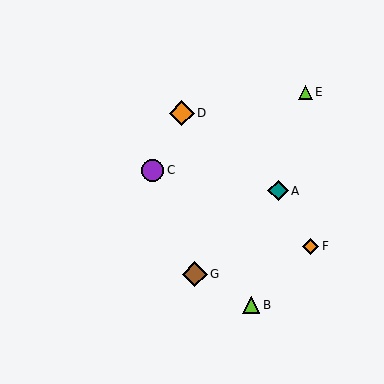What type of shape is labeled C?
Shape C is a purple circle.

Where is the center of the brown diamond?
The center of the brown diamond is at (195, 274).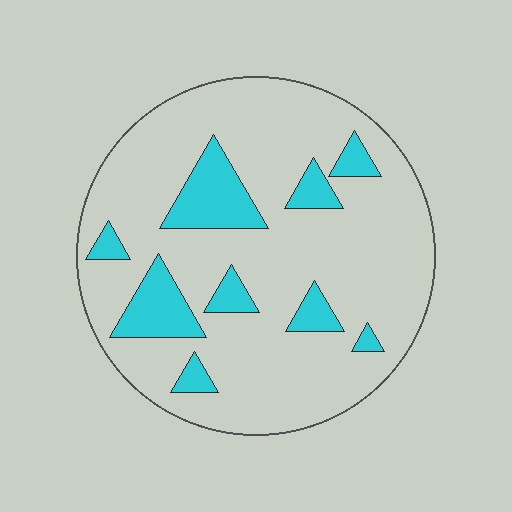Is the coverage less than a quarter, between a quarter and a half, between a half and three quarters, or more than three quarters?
Less than a quarter.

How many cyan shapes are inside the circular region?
9.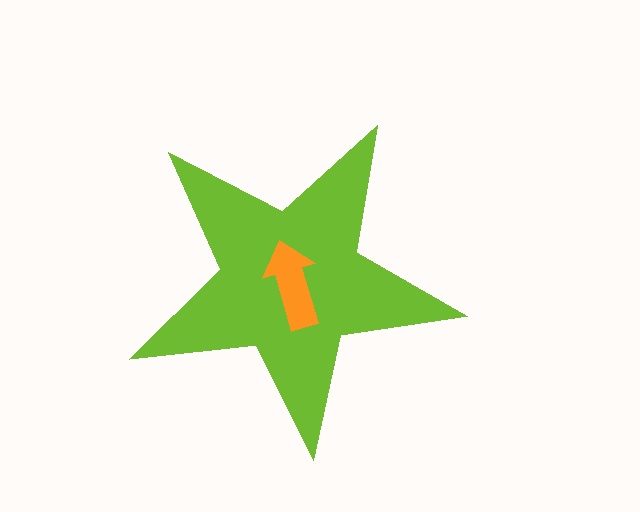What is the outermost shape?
The lime star.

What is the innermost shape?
The orange arrow.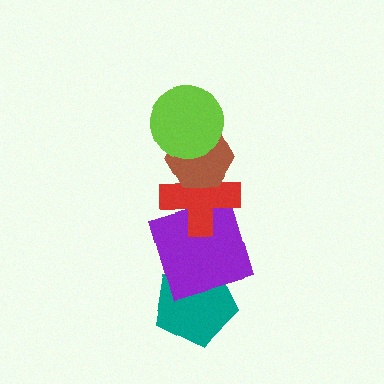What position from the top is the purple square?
The purple square is 4th from the top.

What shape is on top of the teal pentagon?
The purple square is on top of the teal pentagon.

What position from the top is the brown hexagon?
The brown hexagon is 2nd from the top.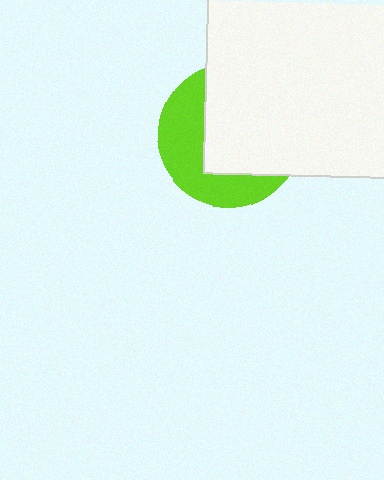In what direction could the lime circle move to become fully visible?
The lime circle could move toward the lower-left. That would shift it out from behind the white square entirely.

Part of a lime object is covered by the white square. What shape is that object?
It is a circle.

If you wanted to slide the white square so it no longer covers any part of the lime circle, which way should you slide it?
Slide it toward the upper-right — that is the most direct way to separate the two shapes.